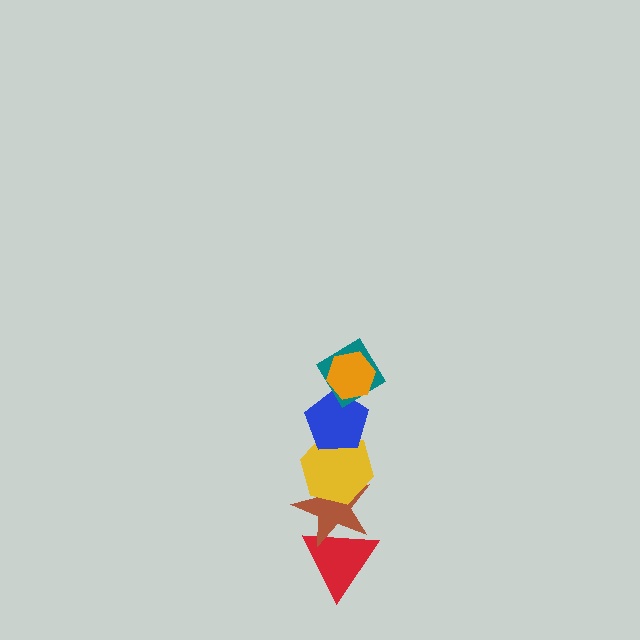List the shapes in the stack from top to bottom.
From top to bottom: the orange hexagon, the teal diamond, the blue pentagon, the yellow hexagon, the brown star, the red triangle.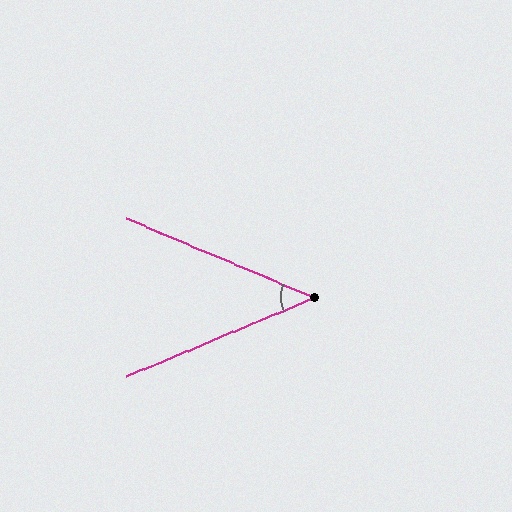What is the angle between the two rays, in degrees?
Approximately 46 degrees.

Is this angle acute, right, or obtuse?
It is acute.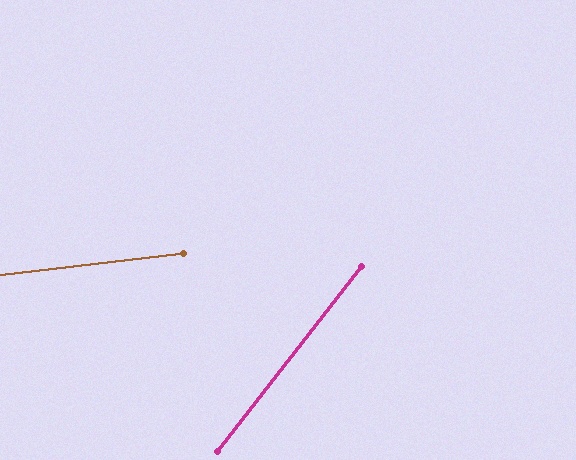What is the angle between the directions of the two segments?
Approximately 45 degrees.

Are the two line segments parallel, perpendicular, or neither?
Neither parallel nor perpendicular — they differ by about 45°.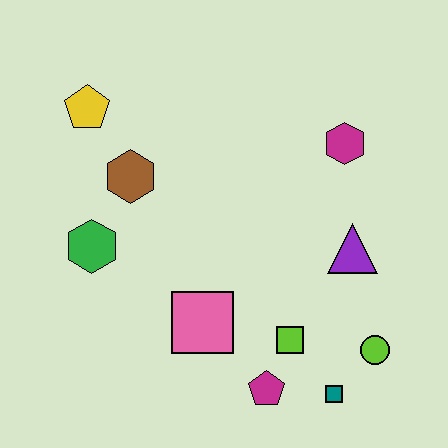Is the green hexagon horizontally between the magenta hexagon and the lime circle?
No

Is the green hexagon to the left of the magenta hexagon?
Yes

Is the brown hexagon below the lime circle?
No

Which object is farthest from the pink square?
The yellow pentagon is farthest from the pink square.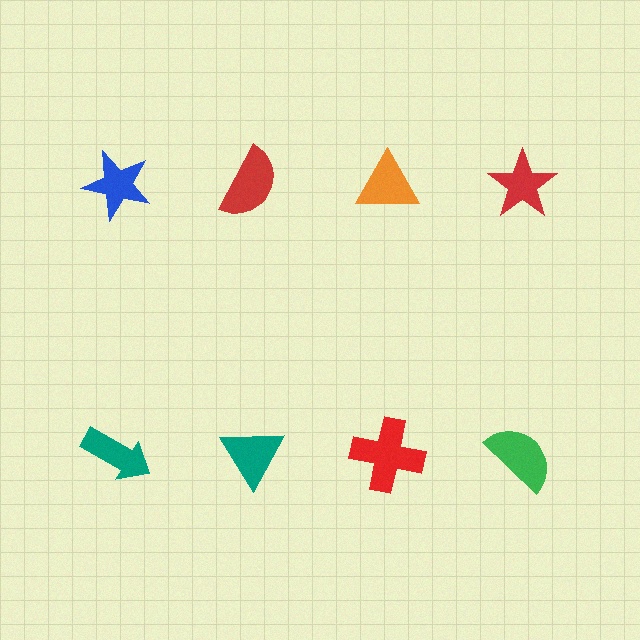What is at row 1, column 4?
A red star.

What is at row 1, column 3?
An orange triangle.